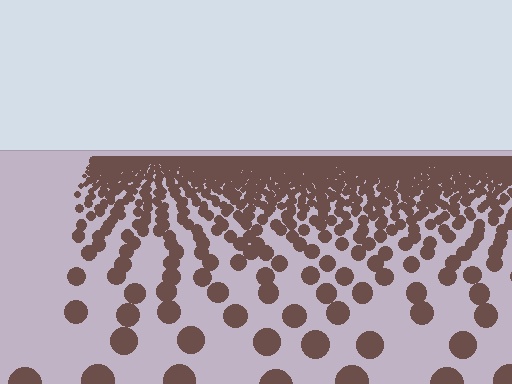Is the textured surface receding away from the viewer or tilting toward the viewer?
The surface is receding away from the viewer. Texture elements get smaller and denser toward the top.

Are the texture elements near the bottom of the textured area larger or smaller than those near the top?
Larger. Near the bottom, elements are closer to the viewer and appear at a bigger on-screen size.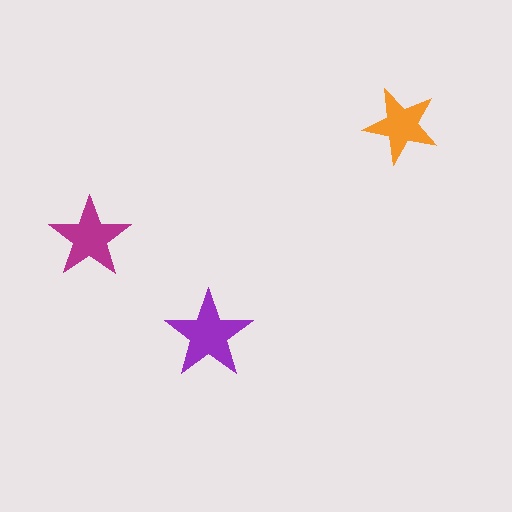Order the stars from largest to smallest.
the purple one, the magenta one, the orange one.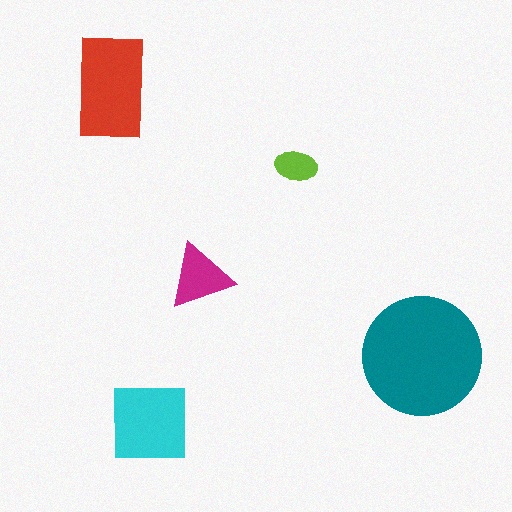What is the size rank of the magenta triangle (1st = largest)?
4th.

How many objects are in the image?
There are 5 objects in the image.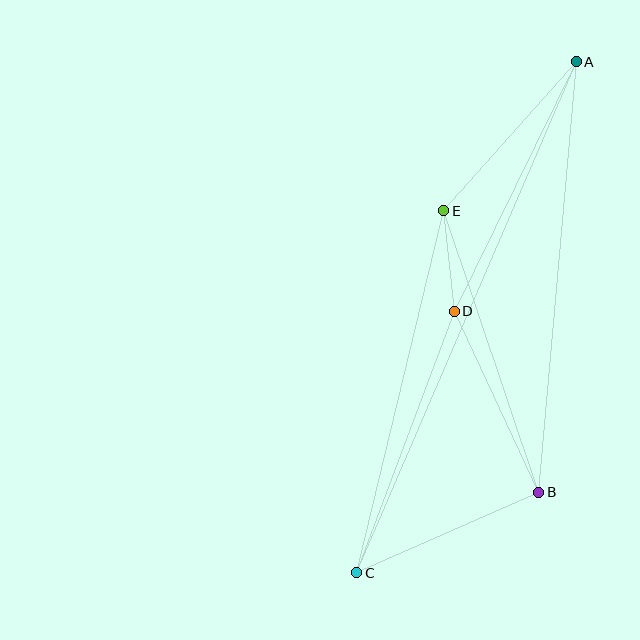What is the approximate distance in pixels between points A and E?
The distance between A and E is approximately 199 pixels.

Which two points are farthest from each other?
Points A and C are farthest from each other.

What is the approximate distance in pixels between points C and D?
The distance between C and D is approximately 279 pixels.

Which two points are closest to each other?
Points D and E are closest to each other.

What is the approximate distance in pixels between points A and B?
The distance between A and B is approximately 432 pixels.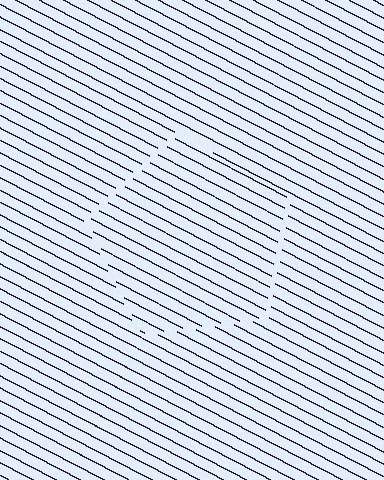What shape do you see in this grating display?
An illusory pentagon. The interior of the shape contains the same grating, shifted by half a period — the contour is defined by the phase discontinuity where line-ends from the inner and outer gratings abut.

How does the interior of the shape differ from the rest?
The interior of the shape contains the same grating, shifted by half a period — the contour is defined by the phase discontinuity where line-ends from the inner and outer gratings abut.